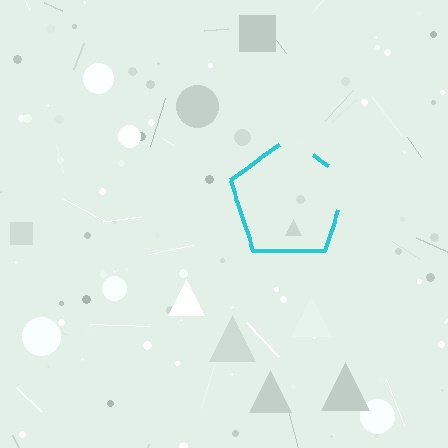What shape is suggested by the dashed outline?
The dashed outline suggests a pentagon.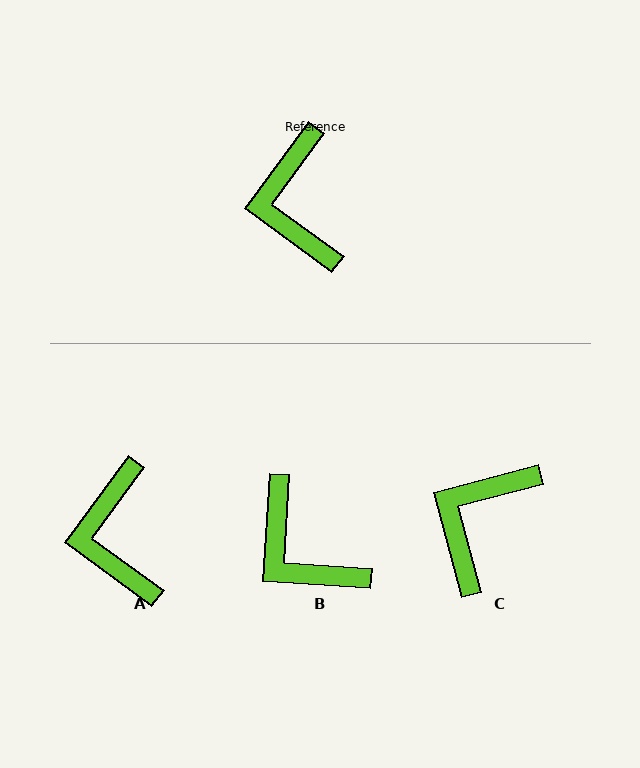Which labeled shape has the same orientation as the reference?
A.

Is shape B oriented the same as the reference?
No, it is off by about 32 degrees.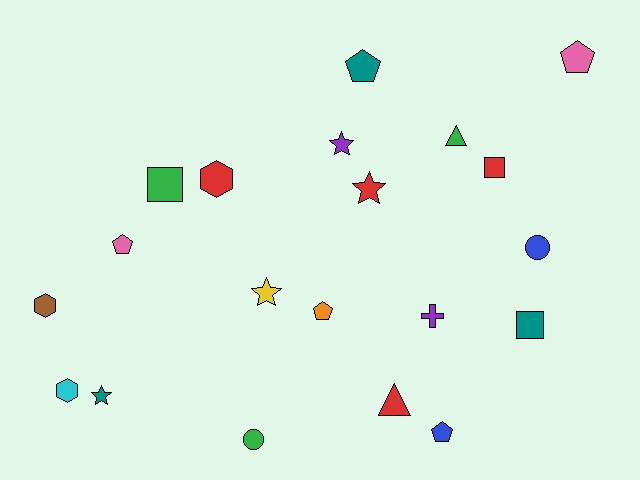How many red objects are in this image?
There are 4 red objects.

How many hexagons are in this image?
There are 3 hexagons.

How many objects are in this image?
There are 20 objects.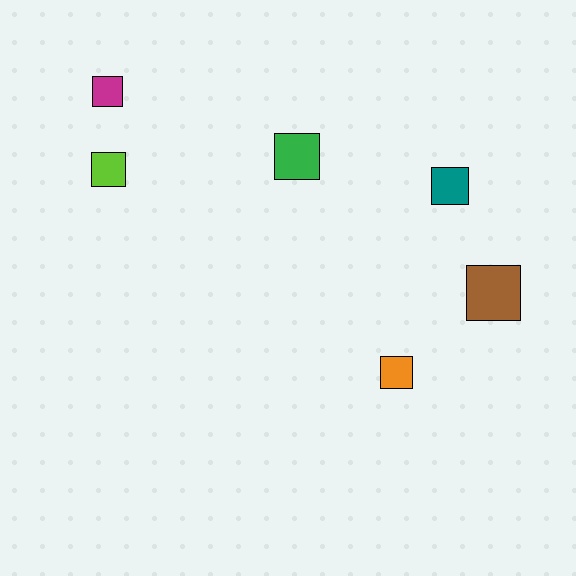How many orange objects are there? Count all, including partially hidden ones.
There is 1 orange object.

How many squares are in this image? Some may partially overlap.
There are 6 squares.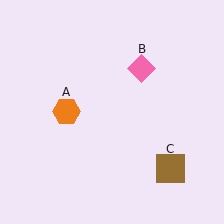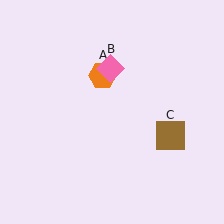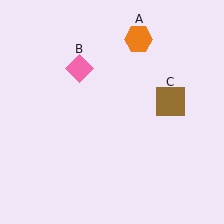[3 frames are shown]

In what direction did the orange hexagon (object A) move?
The orange hexagon (object A) moved up and to the right.